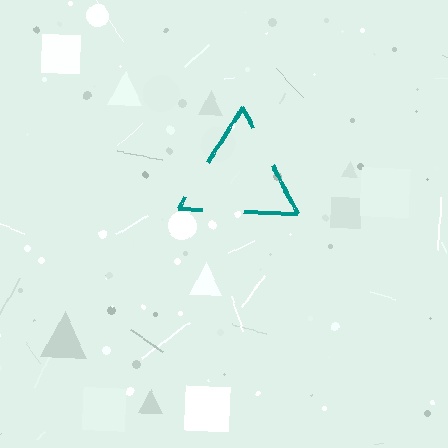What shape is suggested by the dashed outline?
The dashed outline suggests a triangle.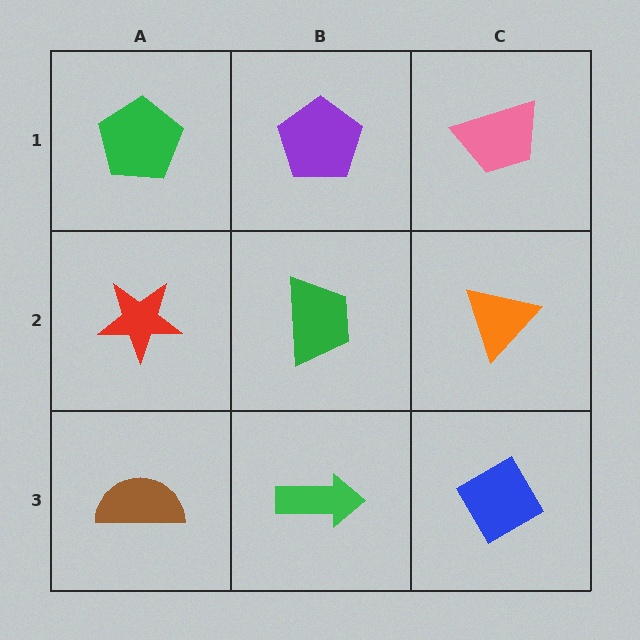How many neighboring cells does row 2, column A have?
3.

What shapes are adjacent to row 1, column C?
An orange triangle (row 2, column C), a purple pentagon (row 1, column B).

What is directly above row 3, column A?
A red star.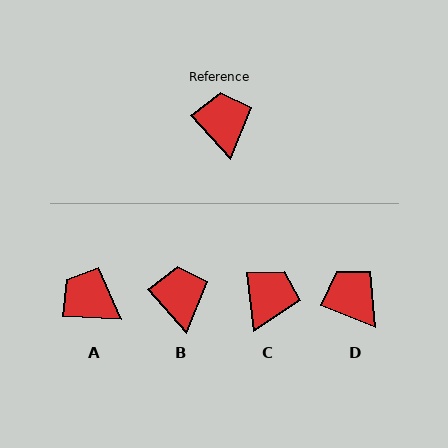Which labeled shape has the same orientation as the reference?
B.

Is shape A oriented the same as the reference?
No, it is off by about 46 degrees.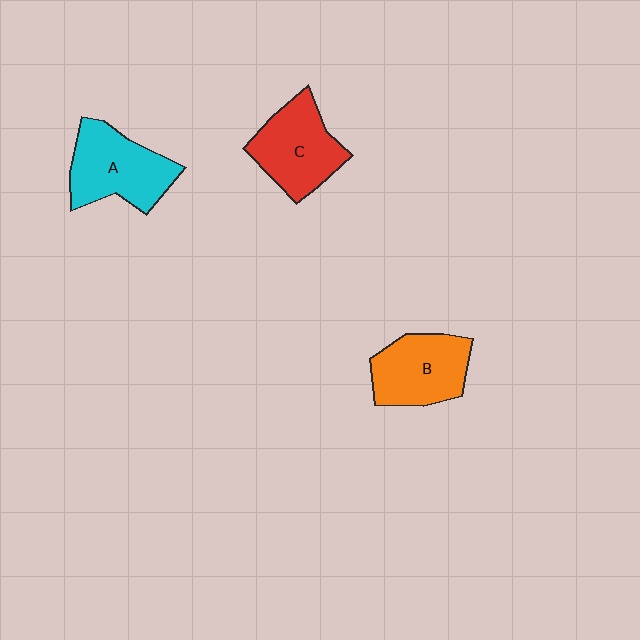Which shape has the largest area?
Shape A (cyan).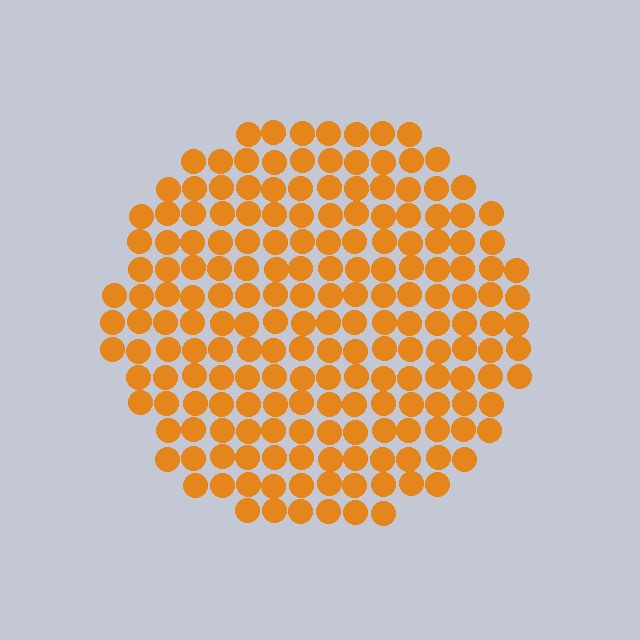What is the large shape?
The large shape is a circle.